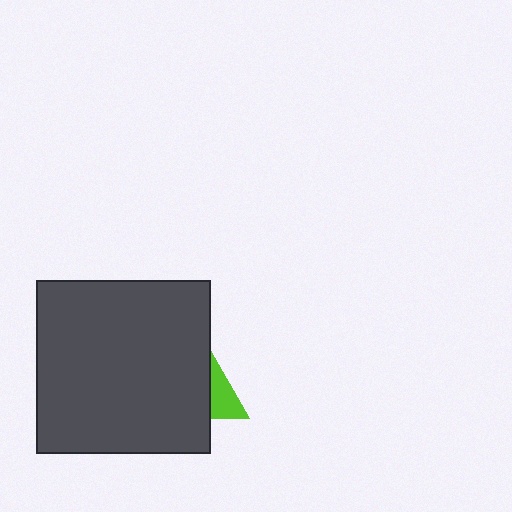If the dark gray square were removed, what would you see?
You would see the complete lime triangle.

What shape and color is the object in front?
The object in front is a dark gray square.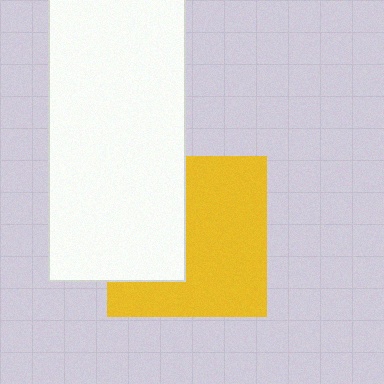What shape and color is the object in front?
The object in front is a white rectangle.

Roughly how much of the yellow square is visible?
About half of it is visible (roughly 62%).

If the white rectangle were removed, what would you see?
You would see the complete yellow square.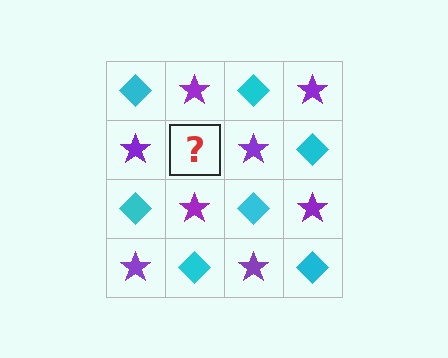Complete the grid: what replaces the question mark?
The question mark should be replaced with a cyan diamond.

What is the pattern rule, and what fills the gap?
The rule is that it alternates cyan diamond and purple star in a checkerboard pattern. The gap should be filled with a cyan diamond.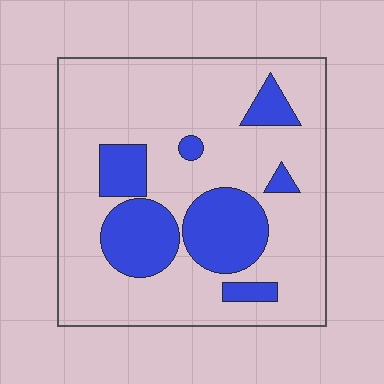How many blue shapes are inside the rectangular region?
7.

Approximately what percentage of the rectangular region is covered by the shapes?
Approximately 25%.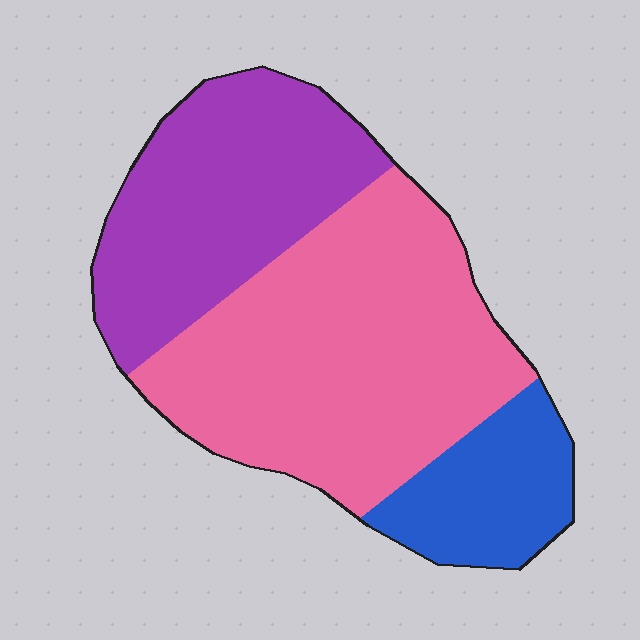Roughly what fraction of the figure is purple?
Purple takes up between a sixth and a third of the figure.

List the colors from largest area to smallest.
From largest to smallest: pink, purple, blue.